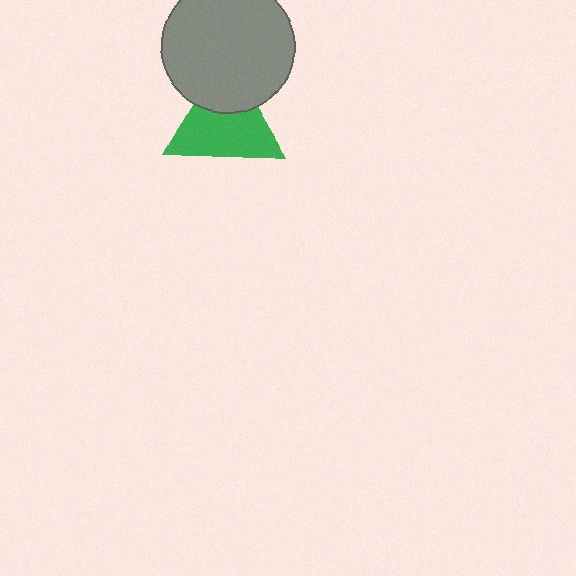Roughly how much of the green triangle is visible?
Most of it is visible (roughly 68%).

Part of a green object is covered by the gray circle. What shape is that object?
It is a triangle.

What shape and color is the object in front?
The object in front is a gray circle.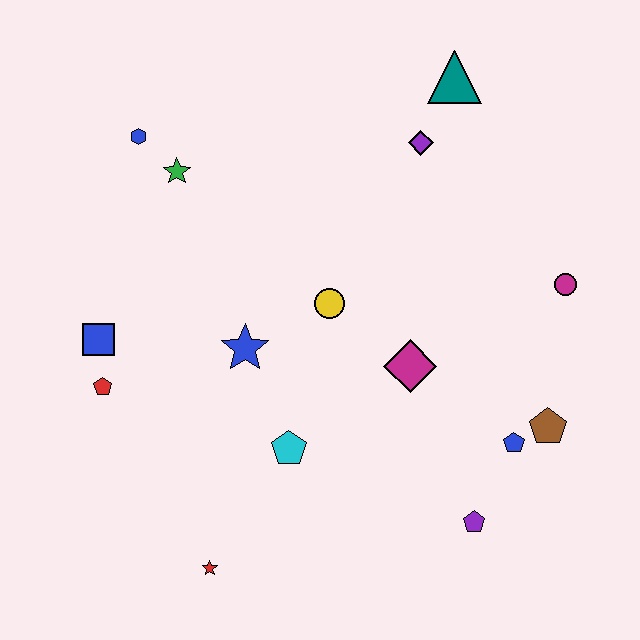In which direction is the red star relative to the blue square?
The red star is below the blue square.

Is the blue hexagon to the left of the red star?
Yes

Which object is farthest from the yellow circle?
The red star is farthest from the yellow circle.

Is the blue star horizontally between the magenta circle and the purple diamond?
No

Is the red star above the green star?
No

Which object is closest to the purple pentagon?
The blue pentagon is closest to the purple pentagon.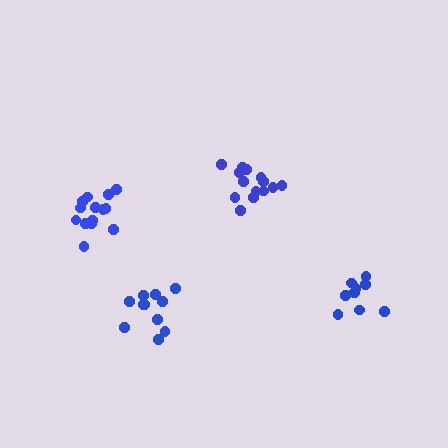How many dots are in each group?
Group 1: 14 dots, Group 2: 14 dots, Group 3: 11 dots, Group 4: 9 dots (48 total).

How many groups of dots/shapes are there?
There are 4 groups.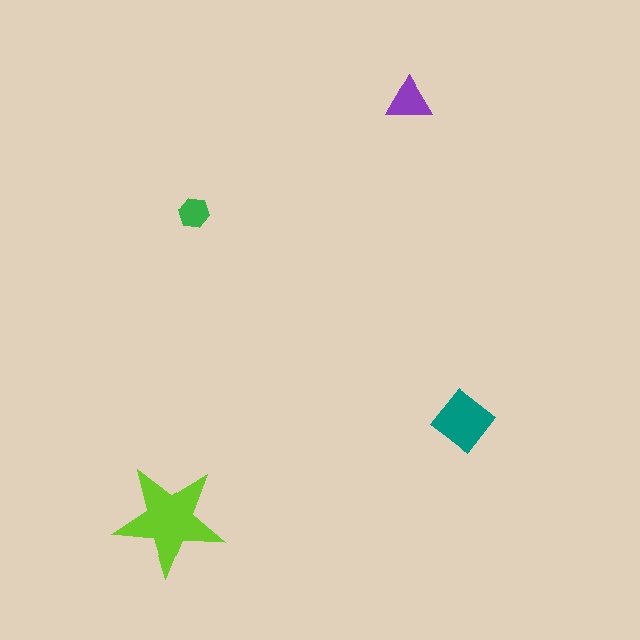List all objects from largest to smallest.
The lime star, the teal diamond, the purple triangle, the green hexagon.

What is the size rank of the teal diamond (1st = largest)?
2nd.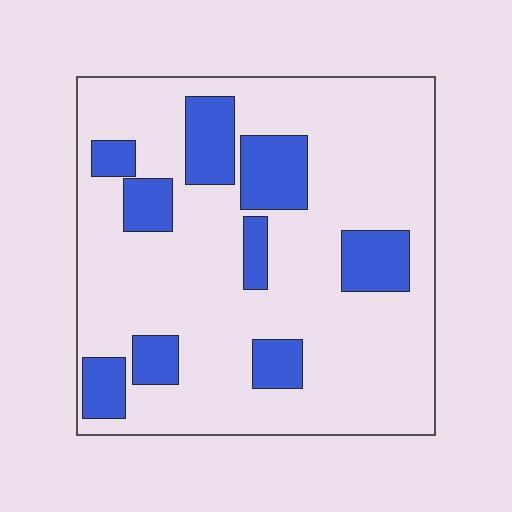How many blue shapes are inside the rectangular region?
9.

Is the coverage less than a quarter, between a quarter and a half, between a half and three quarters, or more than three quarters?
Less than a quarter.